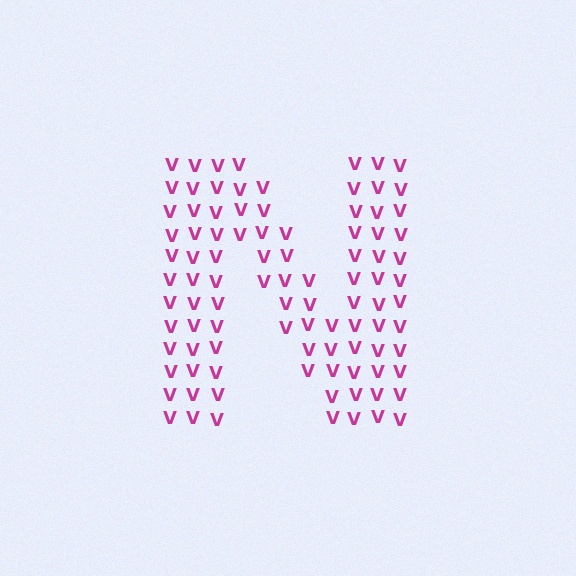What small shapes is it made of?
It is made of small letter V's.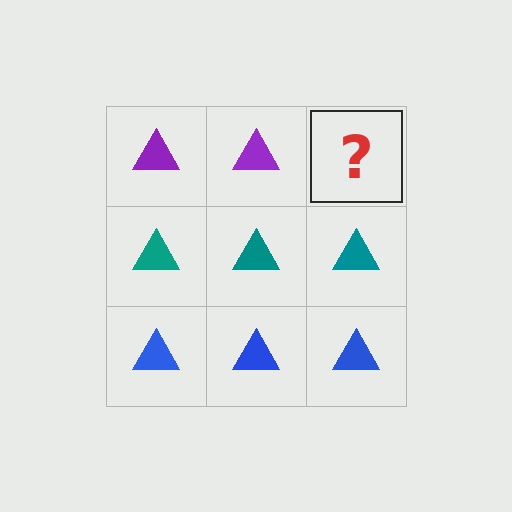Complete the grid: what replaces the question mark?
The question mark should be replaced with a purple triangle.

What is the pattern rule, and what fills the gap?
The rule is that each row has a consistent color. The gap should be filled with a purple triangle.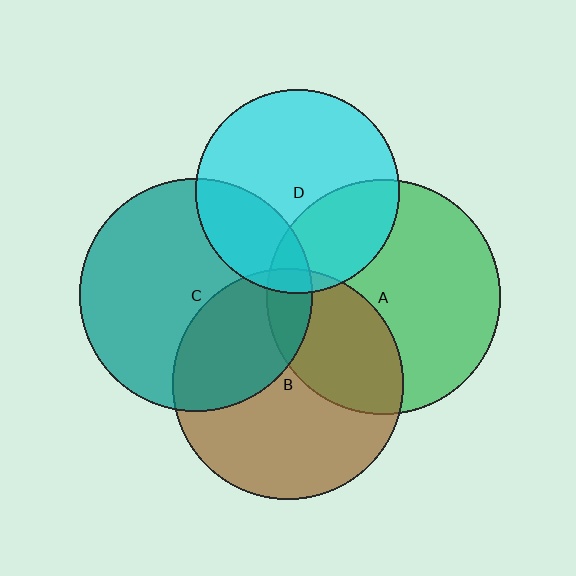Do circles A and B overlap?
Yes.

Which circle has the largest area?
Circle A (green).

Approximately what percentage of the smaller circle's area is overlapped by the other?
Approximately 35%.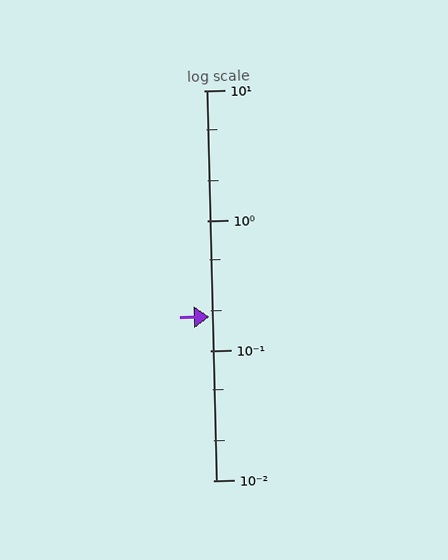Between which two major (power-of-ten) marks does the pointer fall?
The pointer is between 0.1 and 1.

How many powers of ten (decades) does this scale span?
The scale spans 3 decades, from 0.01 to 10.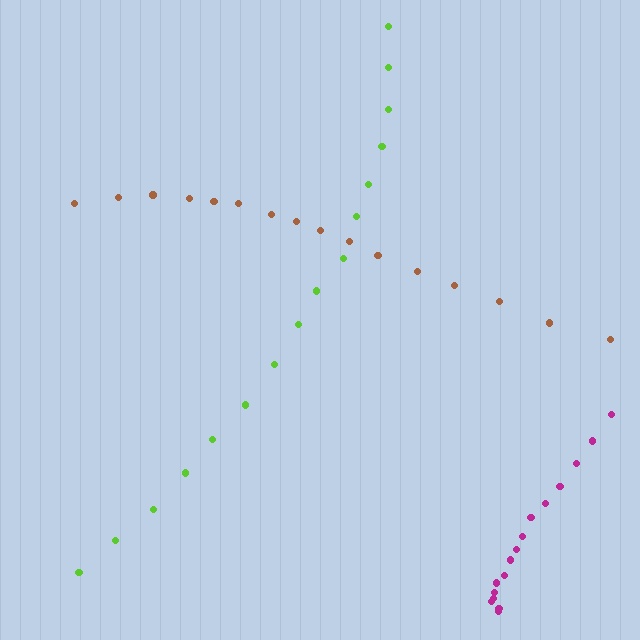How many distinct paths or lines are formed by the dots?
There are 3 distinct paths.